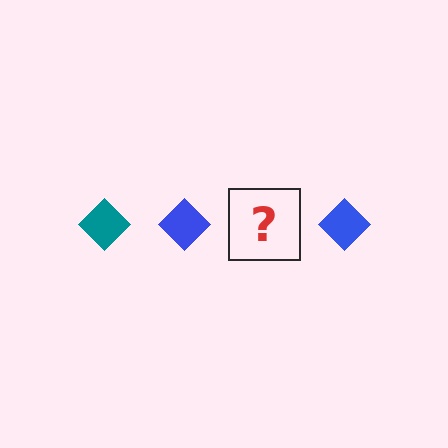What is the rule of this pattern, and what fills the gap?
The rule is that the pattern cycles through teal, blue diamonds. The gap should be filled with a teal diamond.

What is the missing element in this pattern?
The missing element is a teal diamond.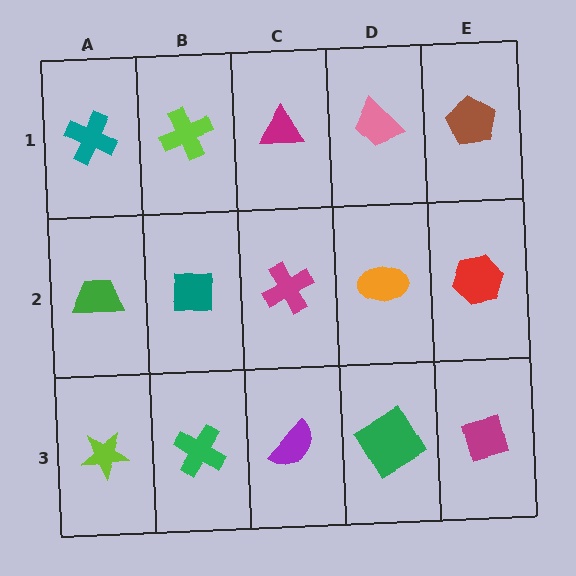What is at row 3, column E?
A magenta diamond.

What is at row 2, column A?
A green trapezoid.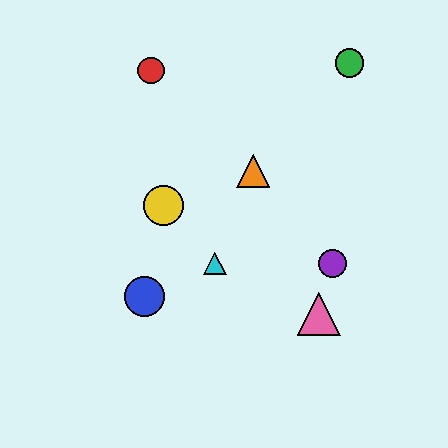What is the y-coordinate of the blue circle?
The blue circle is at y≈297.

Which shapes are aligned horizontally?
The purple circle, the cyan triangle are aligned horizontally.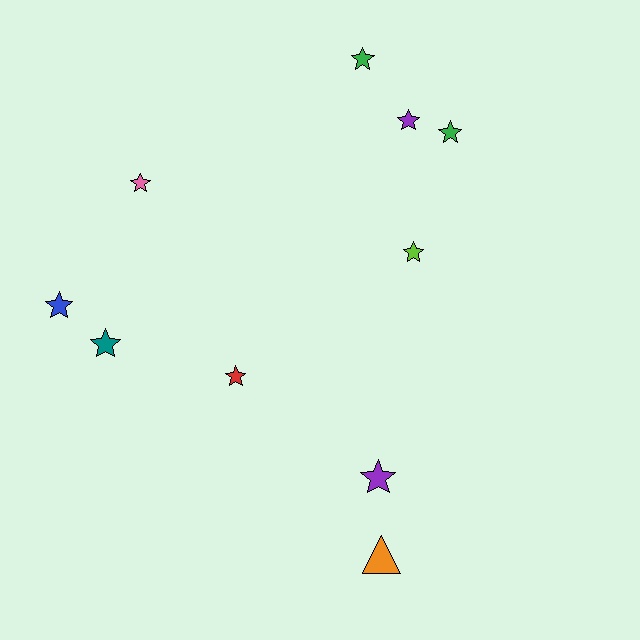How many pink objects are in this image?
There is 1 pink object.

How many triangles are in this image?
There is 1 triangle.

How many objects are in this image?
There are 10 objects.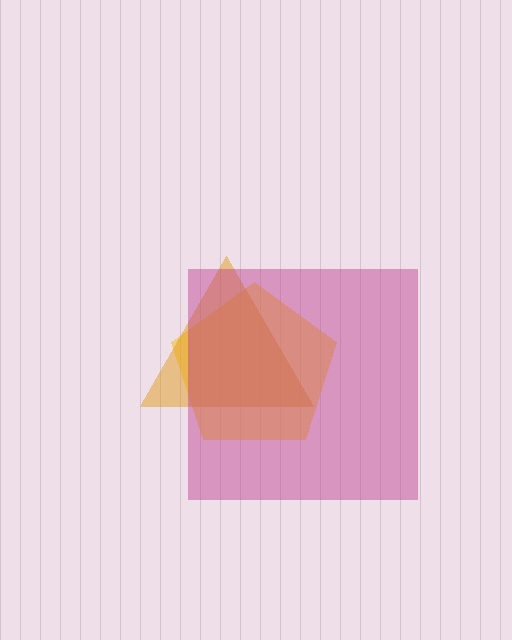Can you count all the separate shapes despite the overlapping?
Yes, there are 3 separate shapes.